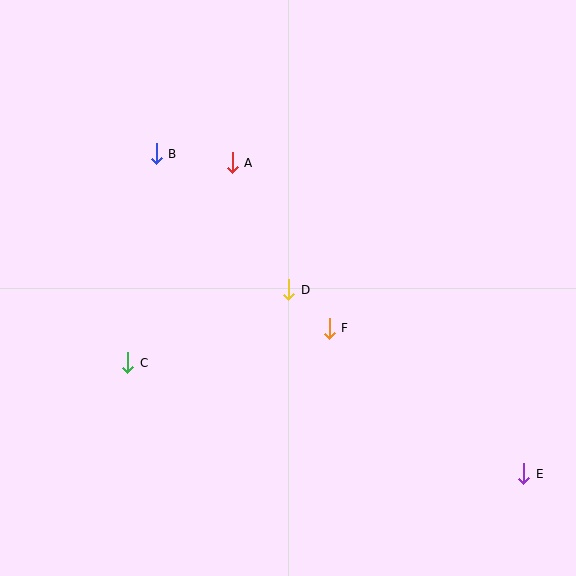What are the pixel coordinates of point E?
Point E is at (524, 474).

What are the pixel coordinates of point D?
Point D is at (289, 290).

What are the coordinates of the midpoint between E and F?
The midpoint between E and F is at (426, 401).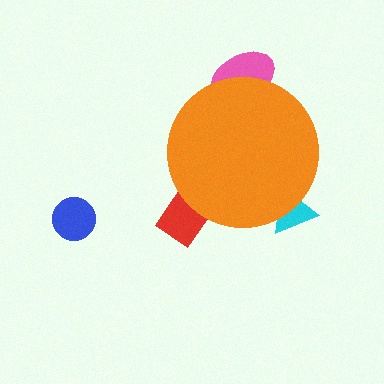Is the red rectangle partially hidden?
Yes, the red rectangle is partially hidden behind the orange circle.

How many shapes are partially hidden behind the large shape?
3 shapes are partially hidden.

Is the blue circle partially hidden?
No, the blue circle is fully visible.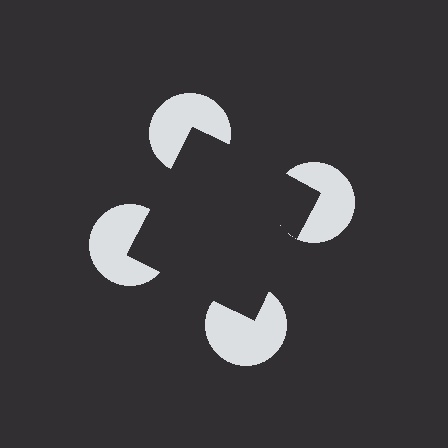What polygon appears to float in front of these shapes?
An illusory square — its edges are inferred from the aligned wedge cuts in the pac-man discs, not physically drawn.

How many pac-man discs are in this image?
There are 4 — one at each vertex of the illusory square.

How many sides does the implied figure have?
4 sides.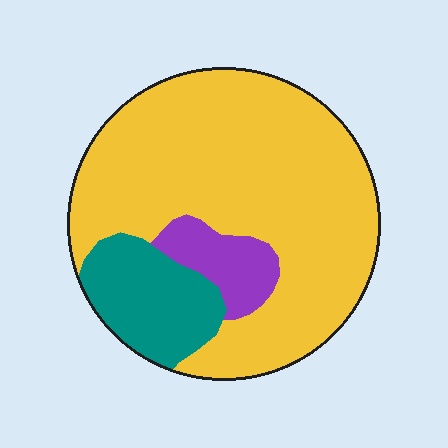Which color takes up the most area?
Yellow, at roughly 75%.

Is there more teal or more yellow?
Yellow.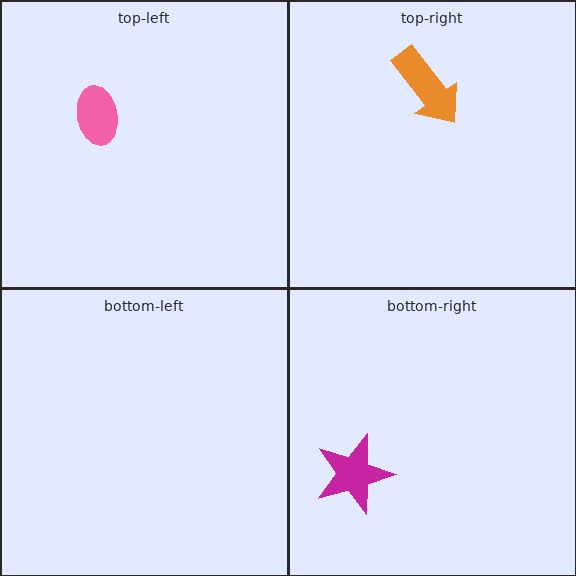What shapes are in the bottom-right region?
The magenta star.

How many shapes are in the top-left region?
1.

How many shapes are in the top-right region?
1.